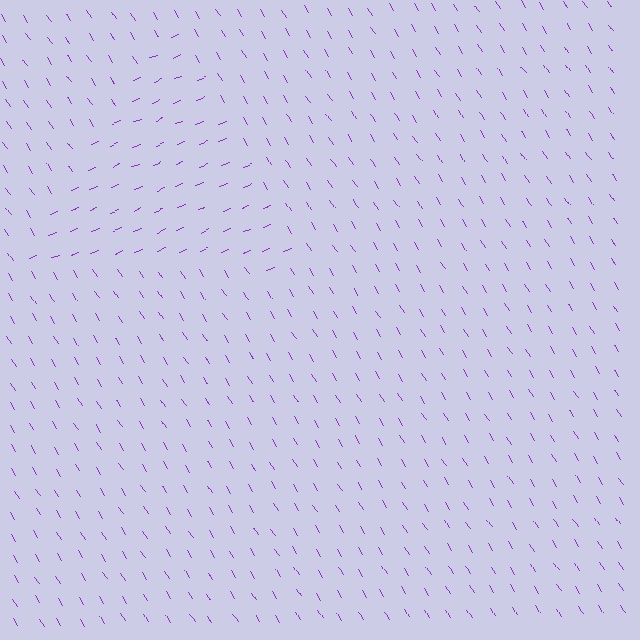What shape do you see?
I see a triangle.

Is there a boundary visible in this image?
Yes, there is a texture boundary formed by a change in line orientation.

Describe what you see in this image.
The image is filled with small purple line segments. A triangle region in the image has lines oriented differently from the surrounding lines, creating a visible texture boundary.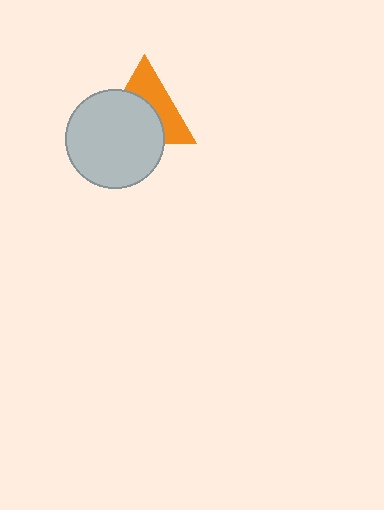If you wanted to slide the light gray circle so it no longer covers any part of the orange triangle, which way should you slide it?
Slide it down — that is the most direct way to separate the two shapes.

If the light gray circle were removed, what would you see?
You would see the complete orange triangle.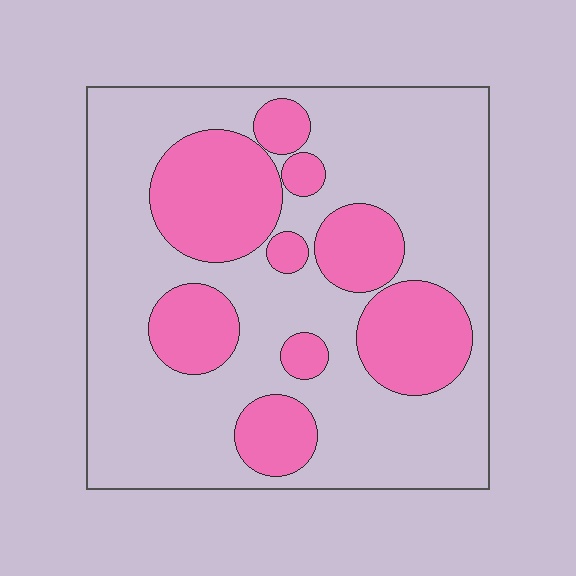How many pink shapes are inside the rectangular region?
9.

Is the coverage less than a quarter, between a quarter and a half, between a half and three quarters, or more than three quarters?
Between a quarter and a half.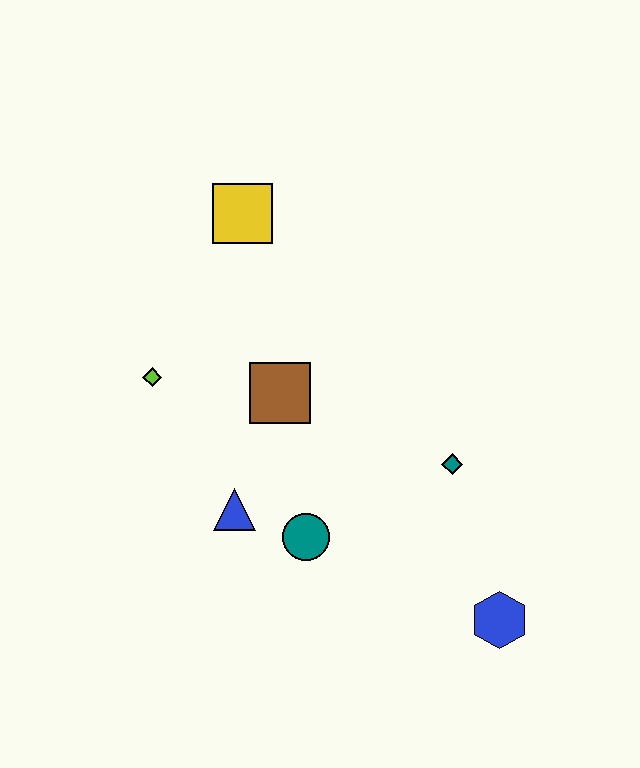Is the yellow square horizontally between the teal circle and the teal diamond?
No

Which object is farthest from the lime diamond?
The blue hexagon is farthest from the lime diamond.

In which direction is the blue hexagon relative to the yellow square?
The blue hexagon is below the yellow square.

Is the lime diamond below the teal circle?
No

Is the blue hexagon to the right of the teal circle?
Yes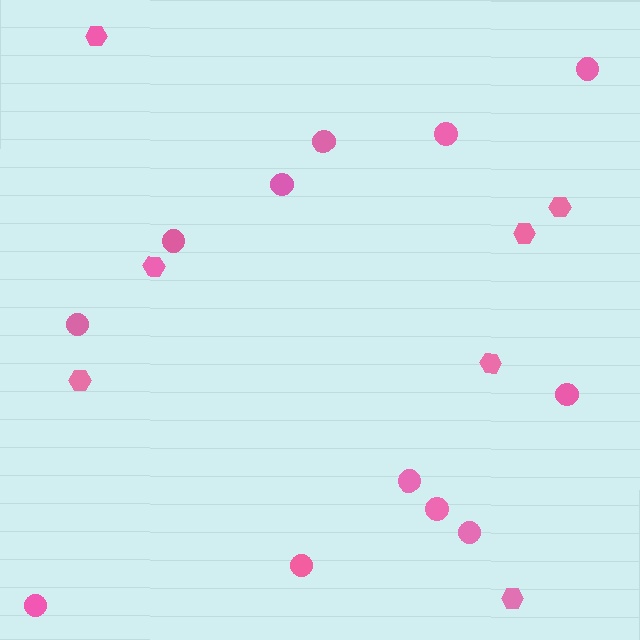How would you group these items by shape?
There are 2 groups: one group of circles (12) and one group of hexagons (7).